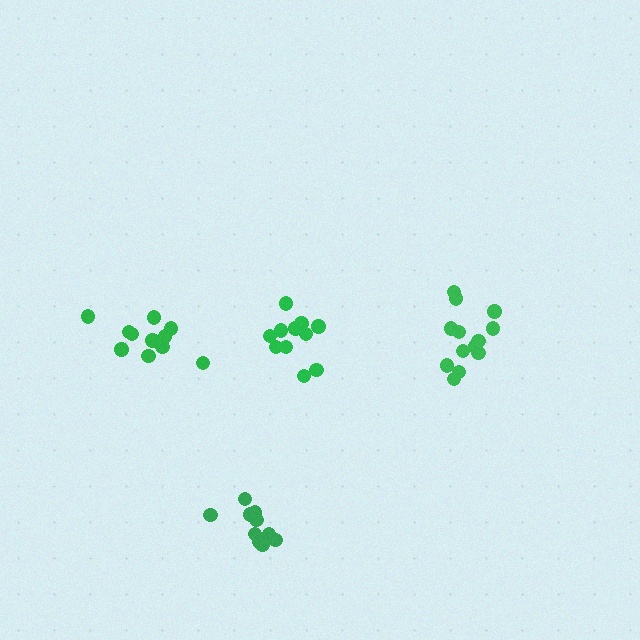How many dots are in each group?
Group 1: 13 dots, Group 2: 11 dots, Group 3: 12 dots, Group 4: 11 dots (47 total).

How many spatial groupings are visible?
There are 4 spatial groupings.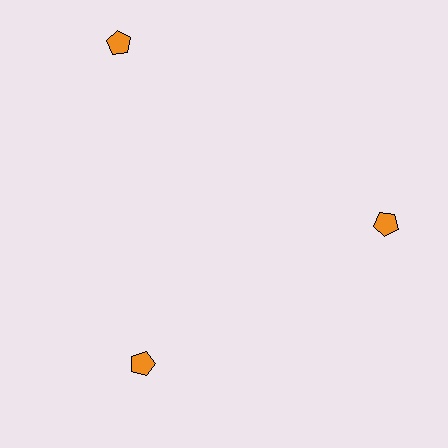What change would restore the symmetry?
The symmetry would be restored by moving it inward, back onto the ring so that all 3 pentagons sit at equal angles and equal distance from the center.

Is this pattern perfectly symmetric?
No. The 3 orange pentagons are arranged in a ring, but one element near the 11 o'clock position is pushed outward from the center, breaking the 3-fold rotational symmetry.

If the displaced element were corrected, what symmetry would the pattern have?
It would have 3-fold rotational symmetry — the pattern would map onto itself every 120 degrees.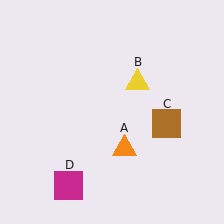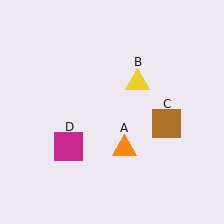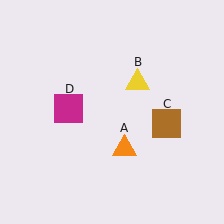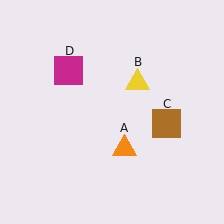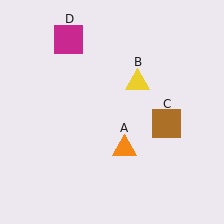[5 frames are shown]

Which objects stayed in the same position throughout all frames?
Orange triangle (object A) and yellow triangle (object B) and brown square (object C) remained stationary.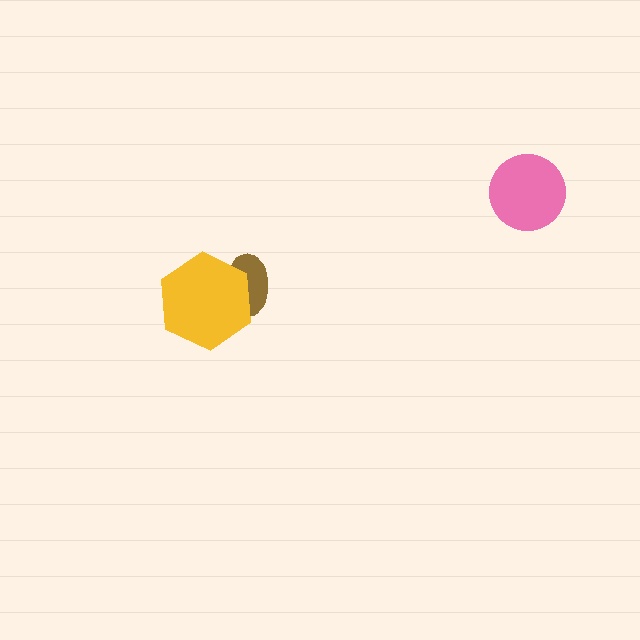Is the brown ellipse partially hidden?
Yes, it is partially covered by another shape.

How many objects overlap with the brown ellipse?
1 object overlaps with the brown ellipse.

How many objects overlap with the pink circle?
0 objects overlap with the pink circle.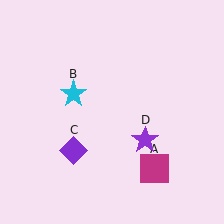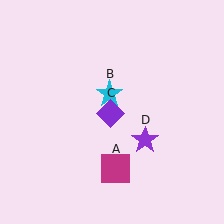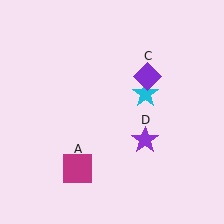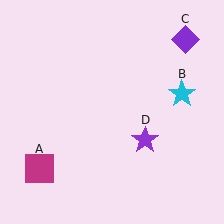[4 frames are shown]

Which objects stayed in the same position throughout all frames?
Purple star (object D) remained stationary.